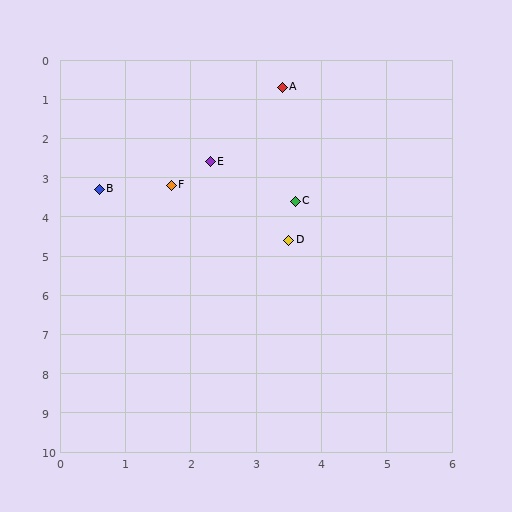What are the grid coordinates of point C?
Point C is at approximately (3.6, 3.6).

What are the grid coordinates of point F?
Point F is at approximately (1.7, 3.2).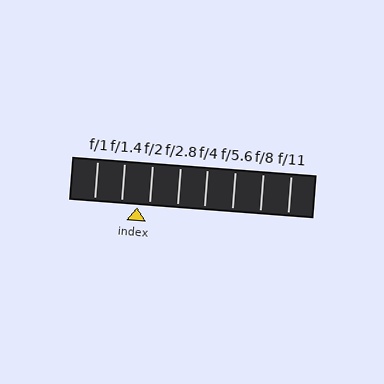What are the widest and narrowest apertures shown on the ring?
The widest aperture shown is f/1 and the narrowest is f/11.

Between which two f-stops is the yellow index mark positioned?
The index mark is between f/1.4 and f/2.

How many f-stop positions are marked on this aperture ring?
There are 8 f-stop positions marked.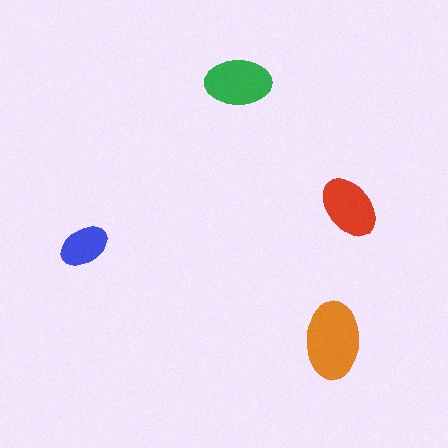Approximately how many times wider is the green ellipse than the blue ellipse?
About 1.5 times wider.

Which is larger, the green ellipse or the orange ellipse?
The orange one.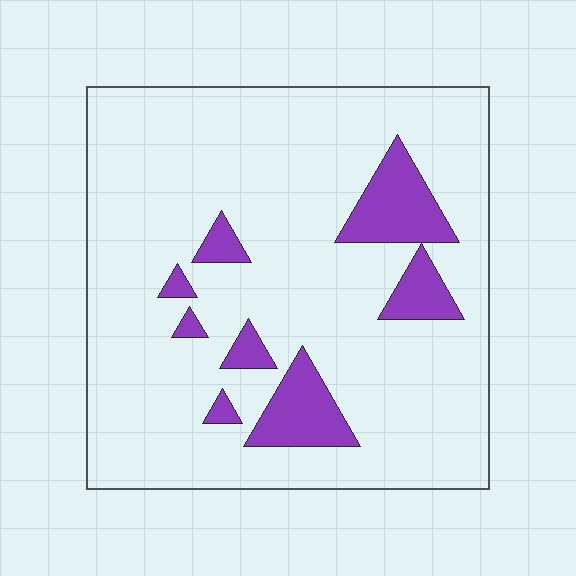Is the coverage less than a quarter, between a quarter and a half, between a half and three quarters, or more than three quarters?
Less than a quarter.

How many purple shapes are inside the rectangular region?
8.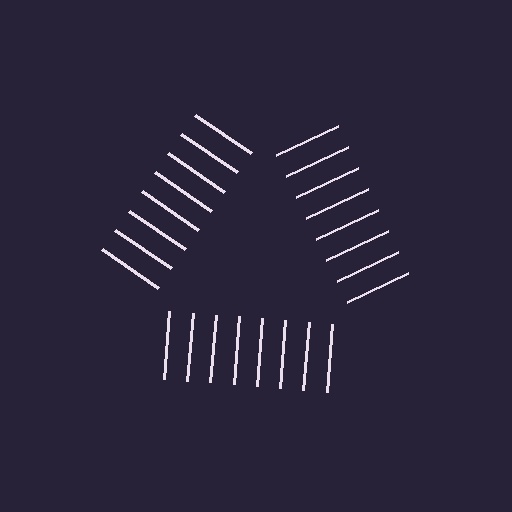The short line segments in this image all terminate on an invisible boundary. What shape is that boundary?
An illusory triangle — the line segments terminate on its edges but no continuous stroke is drawn.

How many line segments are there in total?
24 — 8 along each of the 3 edges.